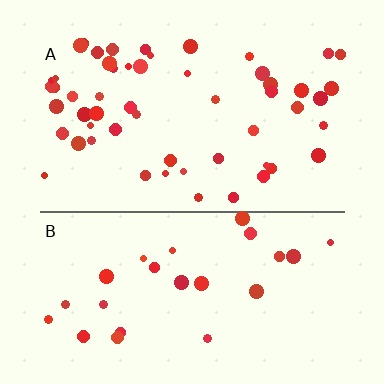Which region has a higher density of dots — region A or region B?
A (the top).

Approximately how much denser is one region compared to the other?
Approximately 2.1× — region A over region B.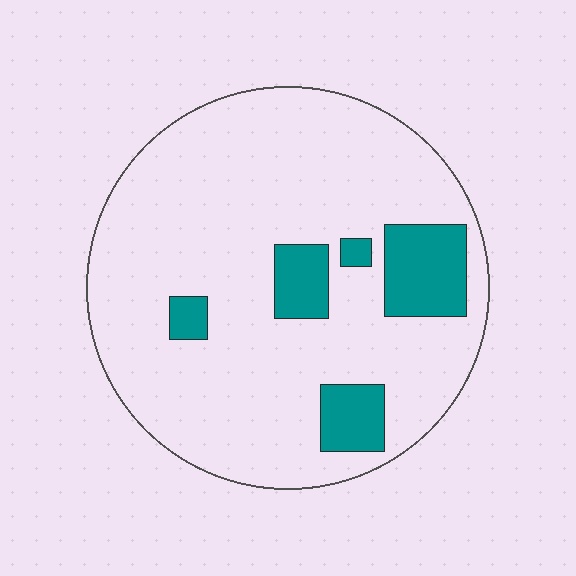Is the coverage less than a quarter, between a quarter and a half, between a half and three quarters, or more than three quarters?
Less than a quarter.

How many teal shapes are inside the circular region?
5.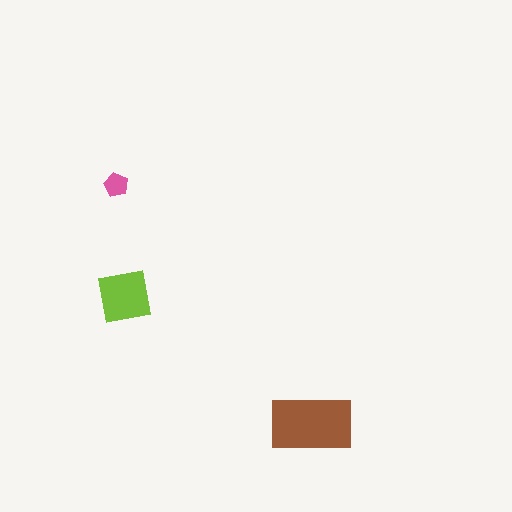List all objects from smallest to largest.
The pink pentagon, the lime square, the brown rectangle.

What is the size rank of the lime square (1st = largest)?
2nd.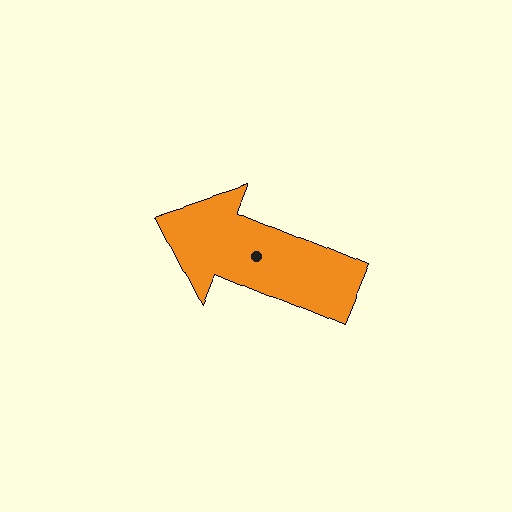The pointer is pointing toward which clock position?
Roughly 10 o'clock.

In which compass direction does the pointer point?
West.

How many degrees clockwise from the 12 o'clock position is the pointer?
Approximately 292 degrees.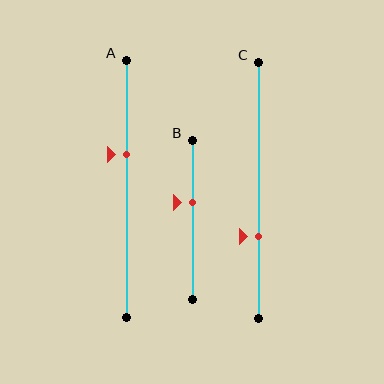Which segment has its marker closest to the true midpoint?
Segment B has its marker closest to the true midpoint.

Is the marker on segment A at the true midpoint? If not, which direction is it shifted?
No, the marker on segment A is shifted upward by about 13% of the segment length.